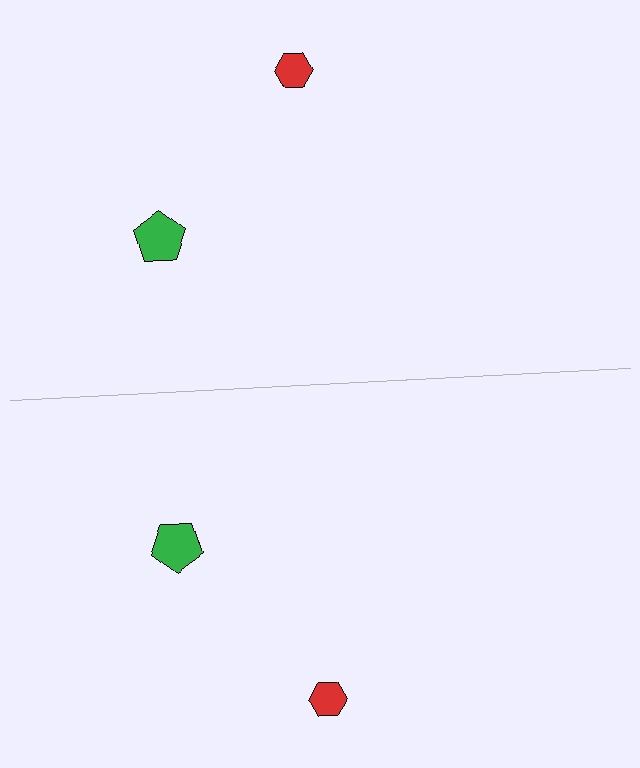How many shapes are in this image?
There are 4 shapes in this image.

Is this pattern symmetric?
Yes, this pattern has bilateral (reflection) symmetry.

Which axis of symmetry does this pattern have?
The pattern has a horizontal axis of symmetry running through the center of the image.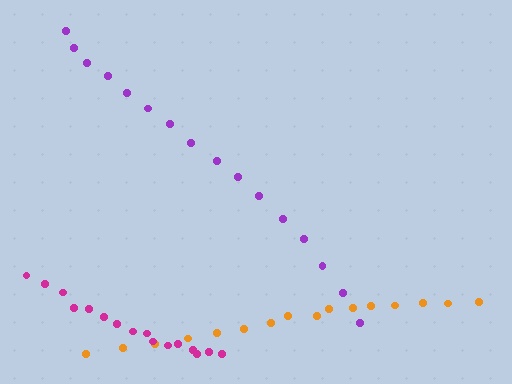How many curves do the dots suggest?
There are 3 distinct paths.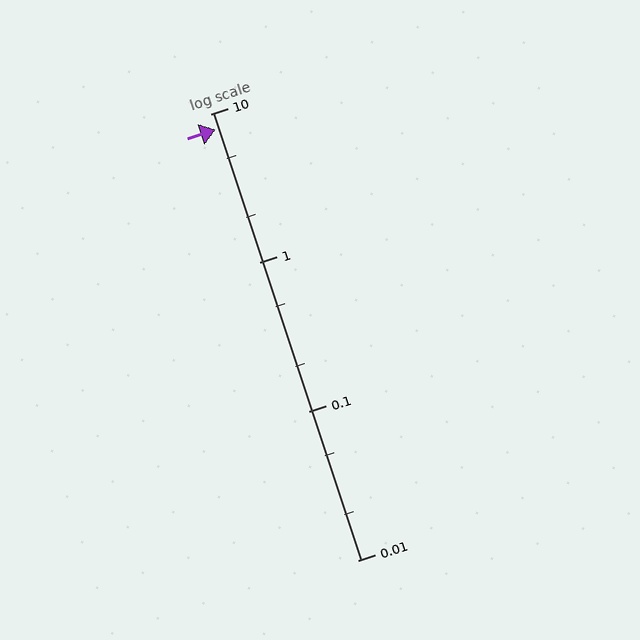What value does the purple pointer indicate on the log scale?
The pointer indicates approximately 7.9.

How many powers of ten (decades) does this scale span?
The scale spans 3 decades, from 0.01 to 10.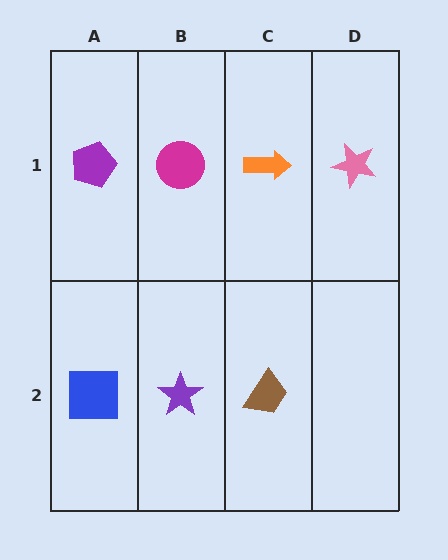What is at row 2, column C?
A brown trapezoid.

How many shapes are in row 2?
3 shapes.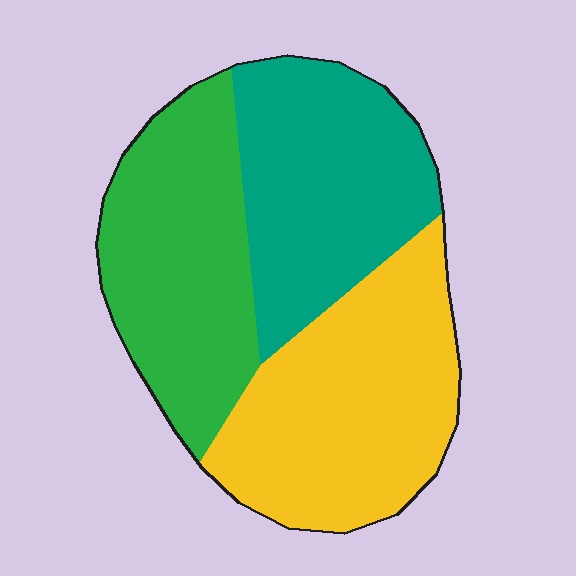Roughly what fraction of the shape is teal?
Teal covers roughly 30% of the shape.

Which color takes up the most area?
Yellow, at roughly 35%.